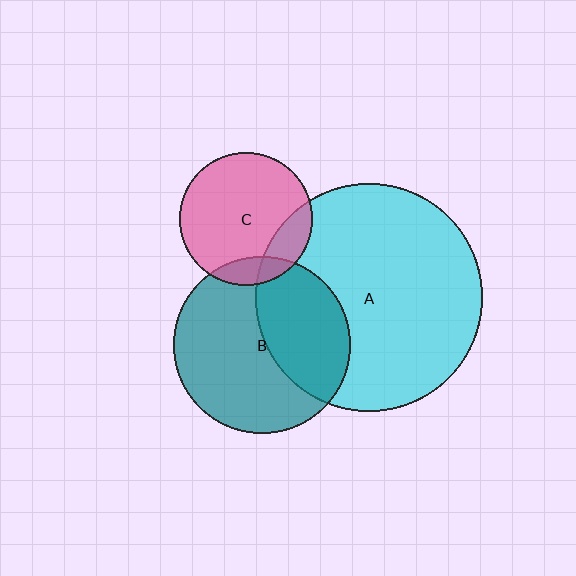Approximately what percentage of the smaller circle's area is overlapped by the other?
Approximately 40%.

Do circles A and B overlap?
Yes.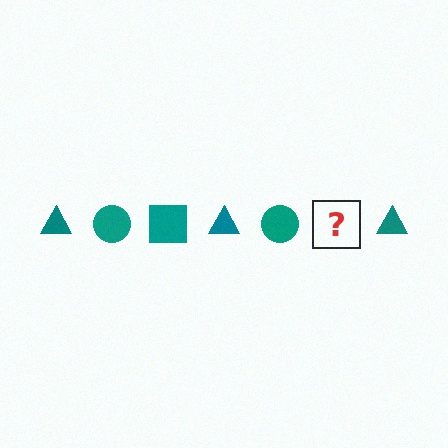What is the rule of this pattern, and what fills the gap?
The rule is that the pattern cycles through triangle, circle, square shapes in teal. The gap should be filled with a teal square.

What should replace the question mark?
The question mark should be replaced with a teal square.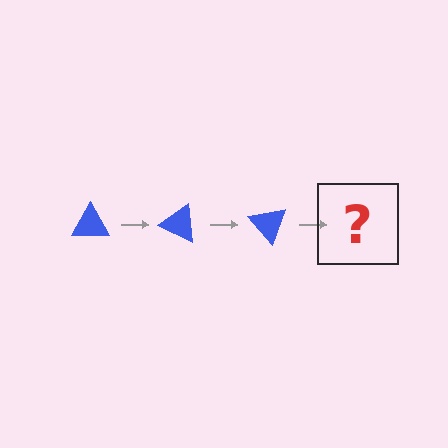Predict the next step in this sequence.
The next step is a blue triangle rotated 75 degrees.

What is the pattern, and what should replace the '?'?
The pattern is that the triangle rotates 25 degrees each step. The '?' should be a blue triangle rotated 75 degrees.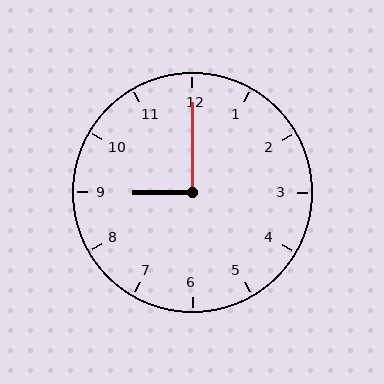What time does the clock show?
9:00.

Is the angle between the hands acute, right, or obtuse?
It is right.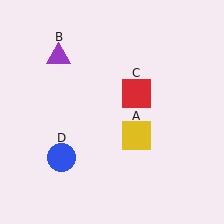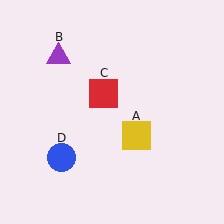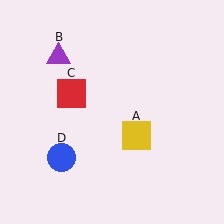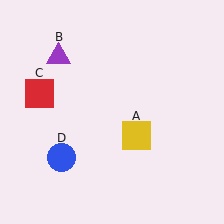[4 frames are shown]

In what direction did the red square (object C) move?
The red square (object C) moved left.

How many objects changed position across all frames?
1 object changed position: red square (object C).